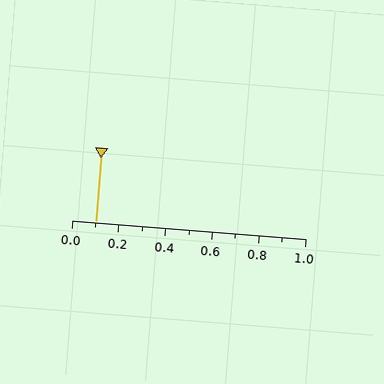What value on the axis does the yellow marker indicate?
The marker indicates approximately 0.1.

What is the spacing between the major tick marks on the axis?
The major ticks are spaced 0.2 apart.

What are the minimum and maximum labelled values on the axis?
The axis runs from 0.0 to 1.0.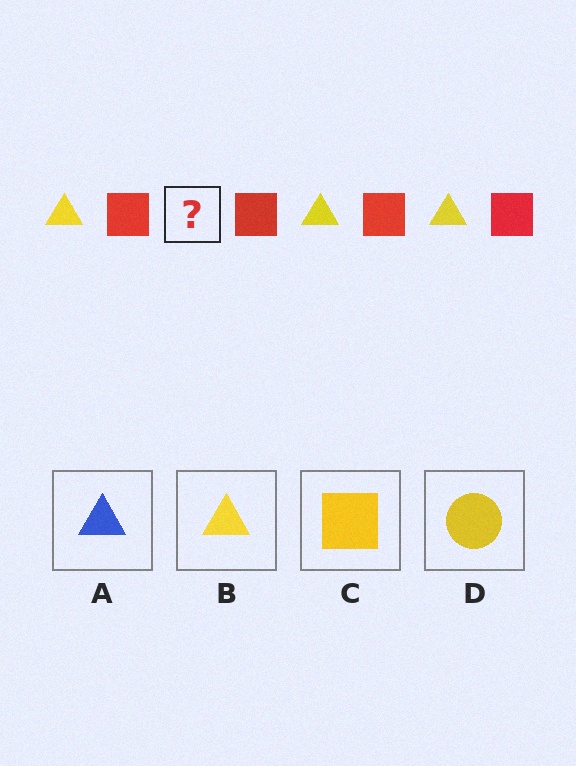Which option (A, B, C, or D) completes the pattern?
B.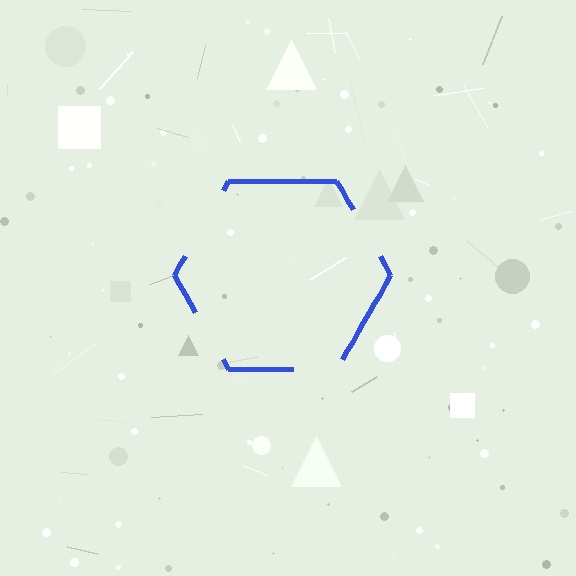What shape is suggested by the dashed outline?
The dashed outline suggests a hexagon.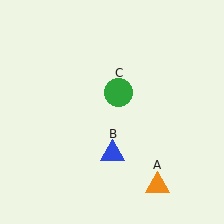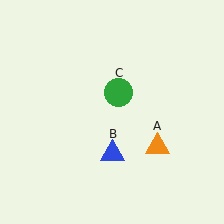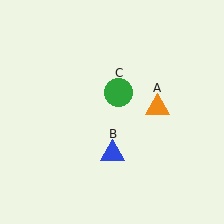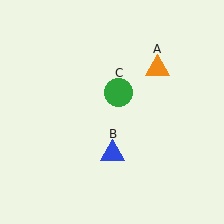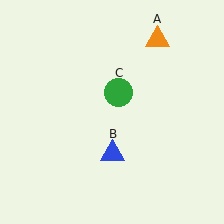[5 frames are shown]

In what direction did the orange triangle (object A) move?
The orange triangle (object A) moved up.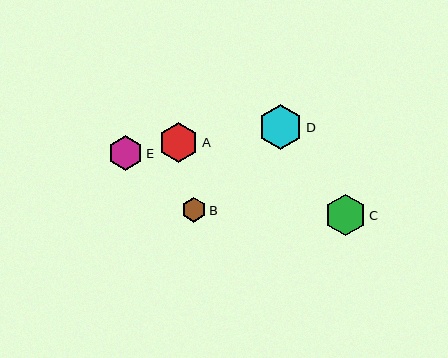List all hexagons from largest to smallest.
From largest to smallest: D, C, A, E, B.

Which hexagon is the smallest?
Hexagon B is the smallest with a size of approximately 25 pixels.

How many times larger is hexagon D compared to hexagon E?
Hexagon D is approximately 1.3 times the size of hexagon E.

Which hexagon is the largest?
Hexagon D is the largest with a size of approximately 45 pixels.